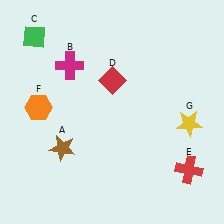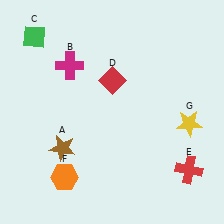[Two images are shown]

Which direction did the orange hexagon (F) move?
The orange hexagon (F) moved down.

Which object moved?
The orange hexagon (F) moved down.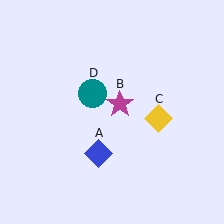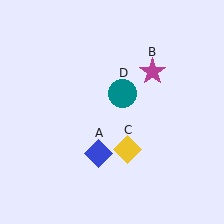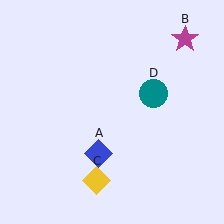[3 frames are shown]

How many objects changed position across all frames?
3 objects changed position: magenta star (object B), yellow diamond (object C), teal circle (object D).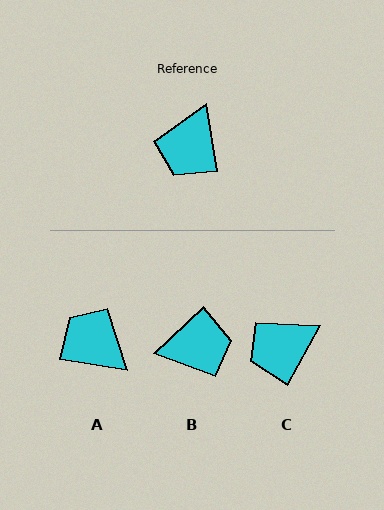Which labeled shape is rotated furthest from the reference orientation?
B, about 125 degrees away.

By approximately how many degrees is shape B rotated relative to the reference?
Approximately 125 degrees counter-clockwise.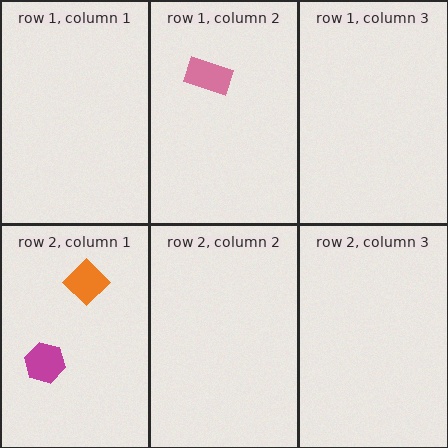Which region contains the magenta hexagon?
The row 2, column 1 region.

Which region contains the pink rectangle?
The row 1, column 2 region.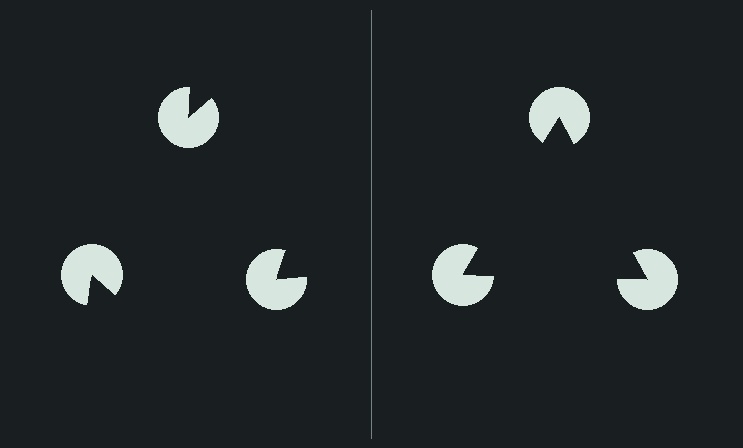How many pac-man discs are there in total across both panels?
6 — 3 on each side.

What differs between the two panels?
The pac-man discs are positioned identically on both sides; only the wedge orientations differ. On the right they align to a triangle; on the left they are misaligned.